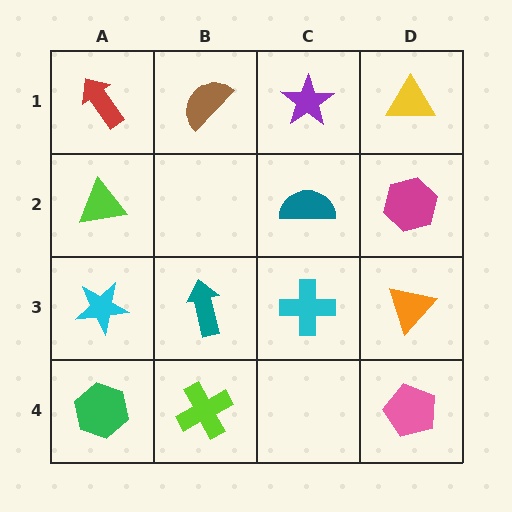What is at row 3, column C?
A cyan cross.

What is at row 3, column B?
A teal arrow.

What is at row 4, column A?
A green hexagon.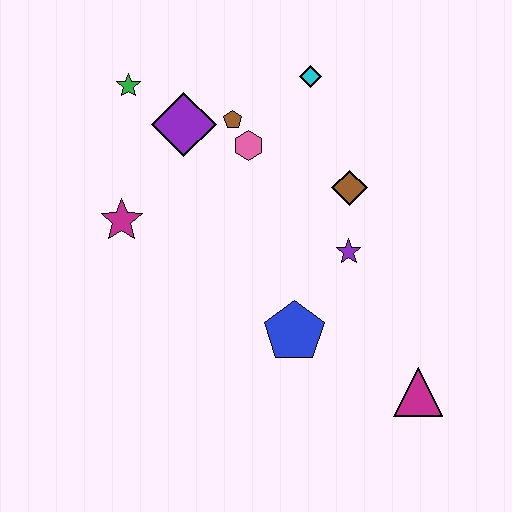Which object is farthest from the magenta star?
The magenta triangle is farthest from the magenta star.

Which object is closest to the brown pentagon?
The pink hexagon is closest to the brown pentagon.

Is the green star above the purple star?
Yes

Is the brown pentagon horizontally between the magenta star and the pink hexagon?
Yes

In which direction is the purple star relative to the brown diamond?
The purple star is below the brown diamond.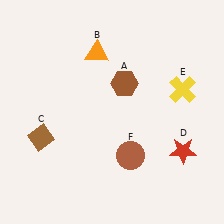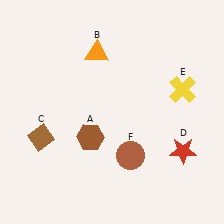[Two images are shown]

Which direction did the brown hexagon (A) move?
The brown hexagon (A) moved down.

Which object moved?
The brown hexagon (A) moved down.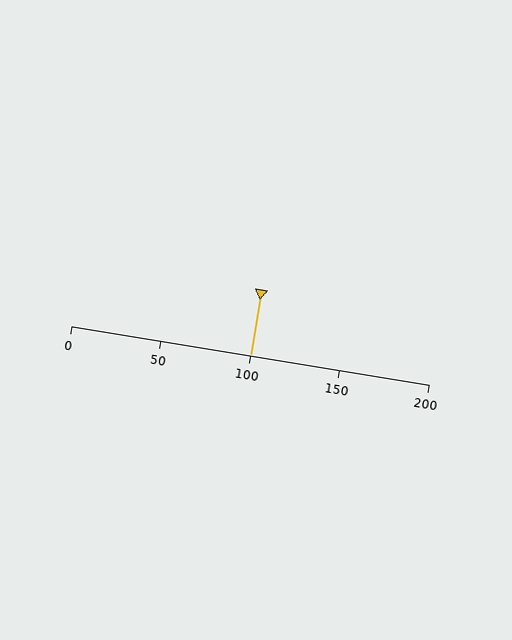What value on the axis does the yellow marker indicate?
The marker indicates approximately 100.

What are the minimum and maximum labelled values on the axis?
The axis runs from 0 to 200.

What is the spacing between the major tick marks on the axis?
The major ticks are spaced 50 apart.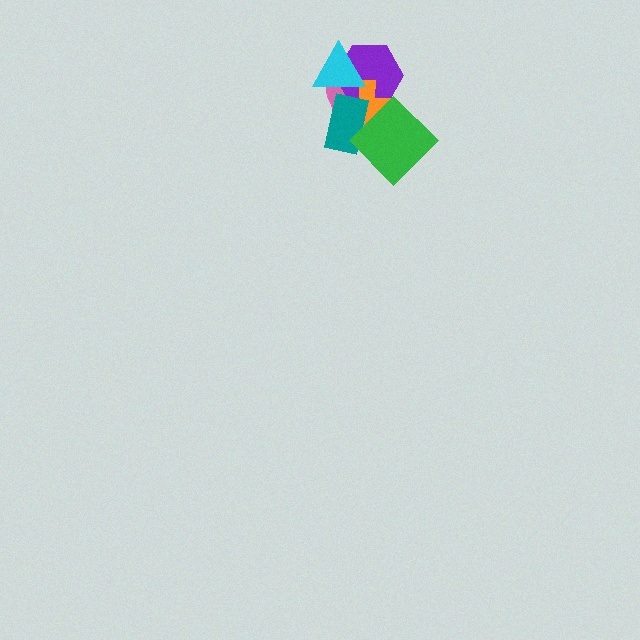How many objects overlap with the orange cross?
5 objects overlap with the orange cross.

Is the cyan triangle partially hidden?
No, no other shape covers it.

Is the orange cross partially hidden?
Yes, it is partially covered by another shape.